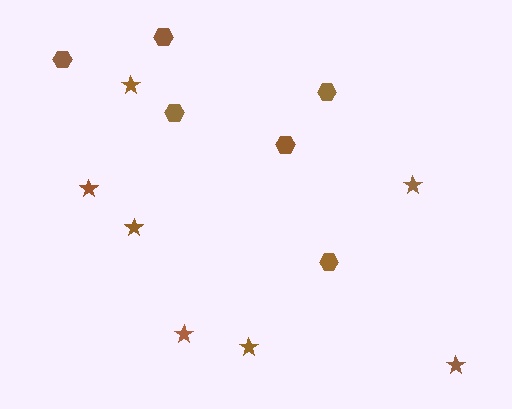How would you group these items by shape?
There are 2 groups: one group of stars (7) and one group of hexagons (6).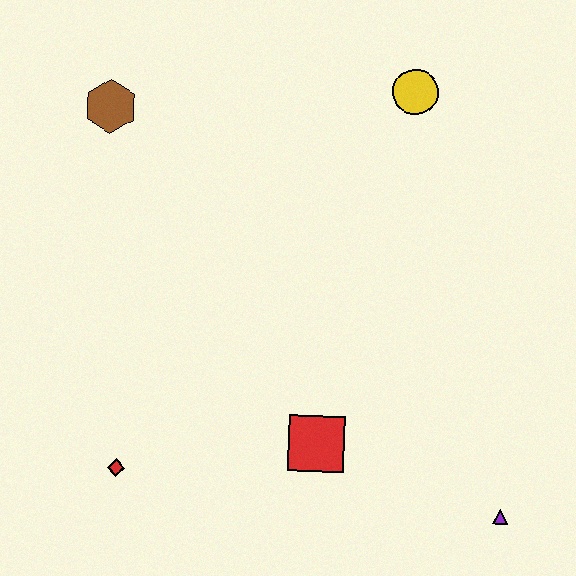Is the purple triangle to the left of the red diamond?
No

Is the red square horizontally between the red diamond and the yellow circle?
Yes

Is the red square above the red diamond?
Yes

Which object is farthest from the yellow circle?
The red diamond is farthest from the yellow circle.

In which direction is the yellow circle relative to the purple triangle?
The yellow circle is above the purple triangle.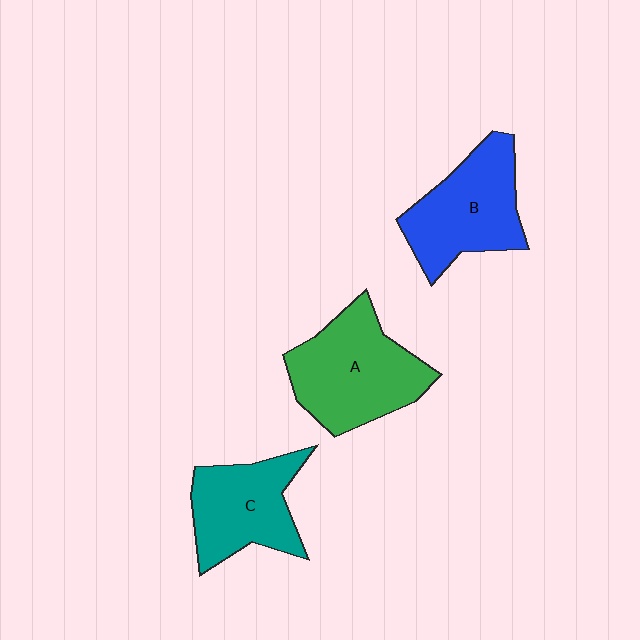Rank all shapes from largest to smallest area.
From largest to smallest: A (green), B (blue), C (teal).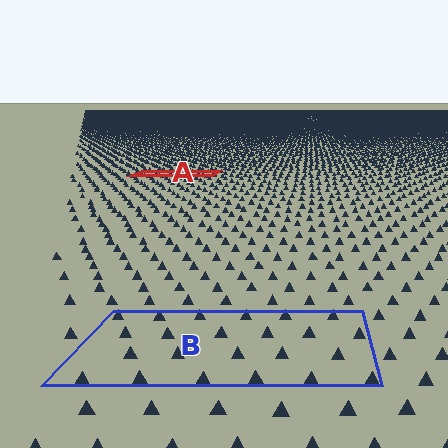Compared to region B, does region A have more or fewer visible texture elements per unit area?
Region A has more texture elements per unit area — they are packed more densely because it is farther away.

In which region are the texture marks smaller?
The texture marks are smaller in region A, because it is farther away.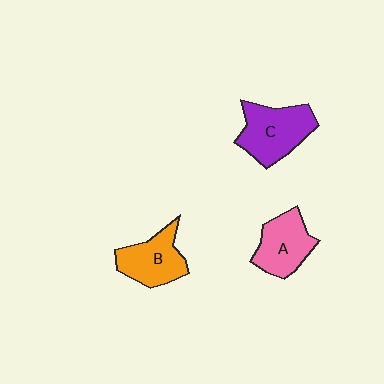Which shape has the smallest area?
Shape A (pink).